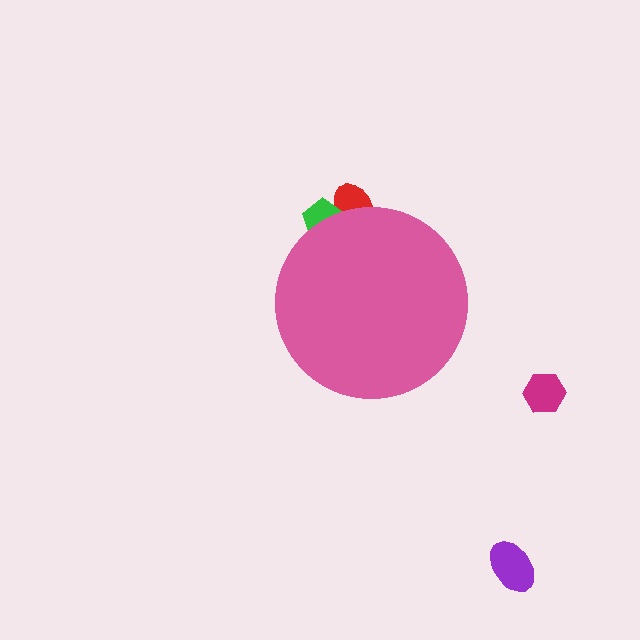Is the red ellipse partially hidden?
Yes, the red ellipse is partially hidden behind the pink circle.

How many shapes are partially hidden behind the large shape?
2 shapes are partially hidden.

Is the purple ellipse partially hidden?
No, the purple ellipse is fully visible.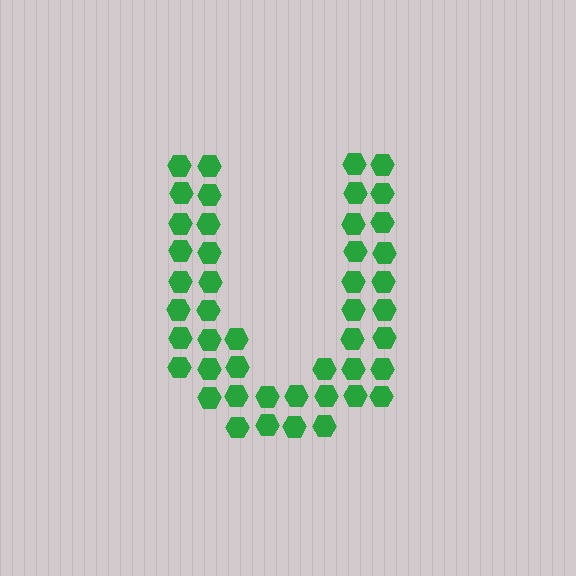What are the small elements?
The small elements are hexagons.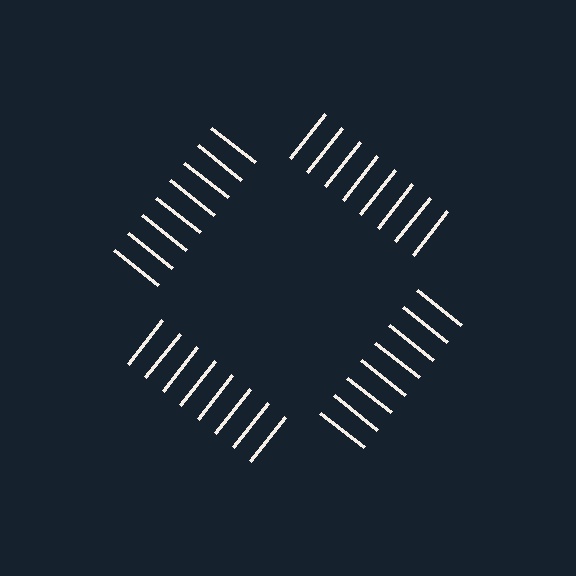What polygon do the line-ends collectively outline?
An illusory square — the line segments terminate on its edges but no continuous stroke is drawn.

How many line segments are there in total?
32 — 8 along each of the 4 edges.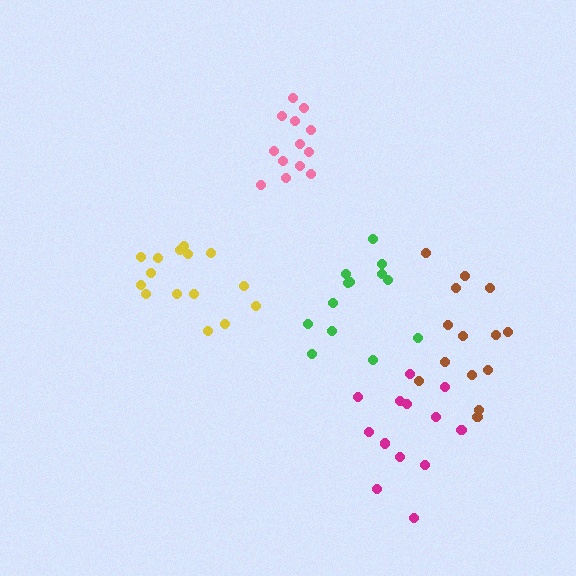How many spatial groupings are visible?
There are 5 spatial groupings.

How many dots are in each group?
Group 1: 13 dots, Group 2: 13 dots, Group 3: 14 dots, Group 4: 13 dots, Group 5: 15 dots (68 total).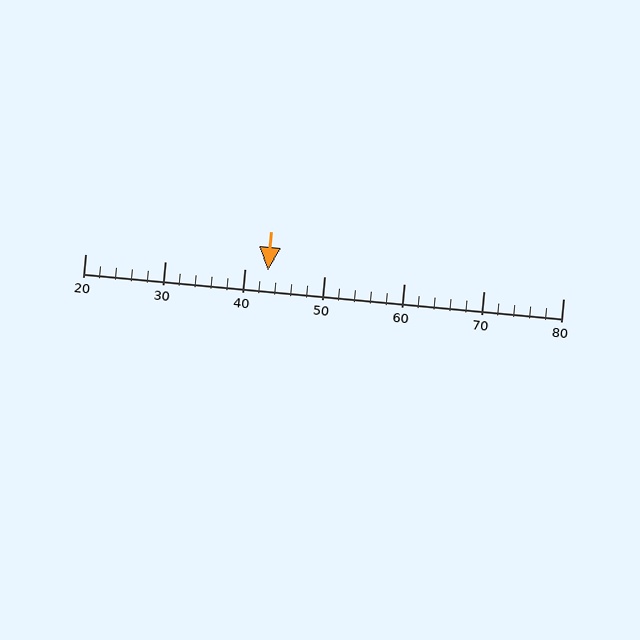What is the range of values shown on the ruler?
The ruler shows values from 20 to 80.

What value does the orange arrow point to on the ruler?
The orange arrow points to approximately 43.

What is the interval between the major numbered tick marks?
The major tick marks are spaced 10 units apart.